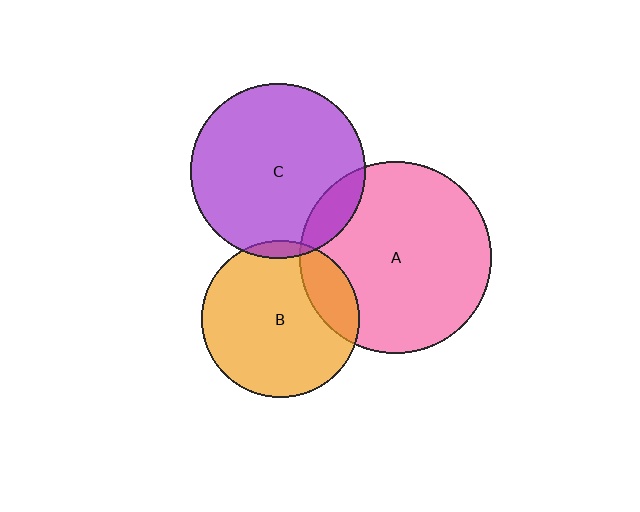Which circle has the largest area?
Circle A (pink).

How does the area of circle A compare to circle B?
Approximately 1.5 times.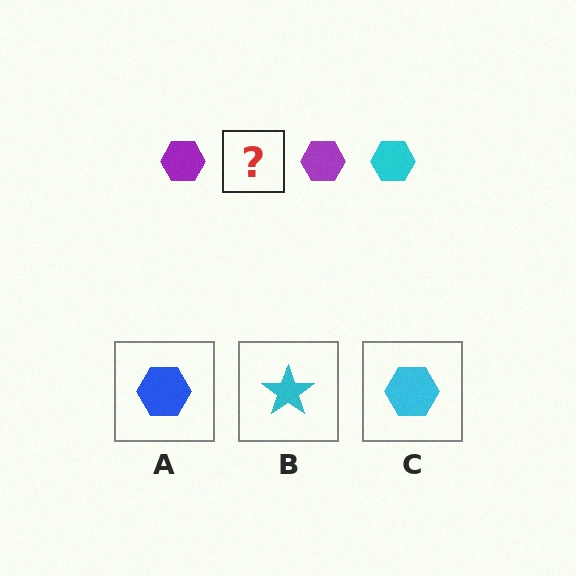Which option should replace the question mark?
Option C.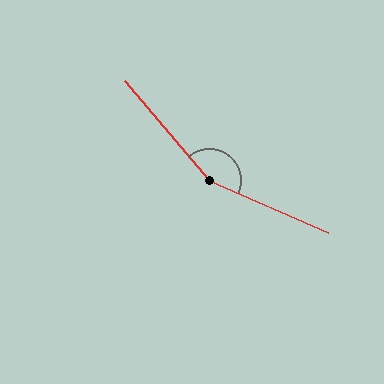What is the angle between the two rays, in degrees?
Approximately 154 degrees.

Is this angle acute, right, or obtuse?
It is obtuse.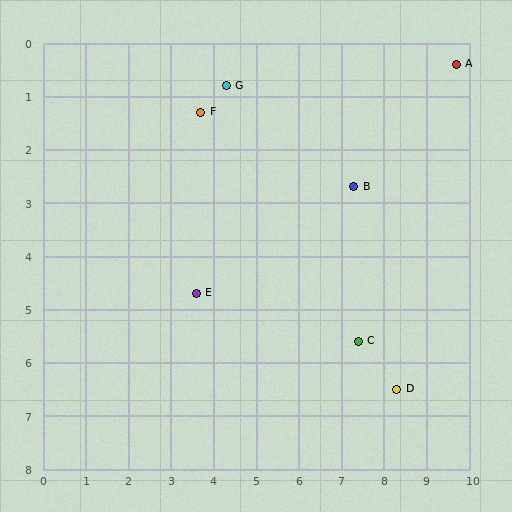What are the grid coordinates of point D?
Point D is at approximately (8.3, 6.5).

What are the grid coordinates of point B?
Point B is at approximately (7.3, 2.7).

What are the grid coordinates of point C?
Point C is at approximately (7.4, 5.6).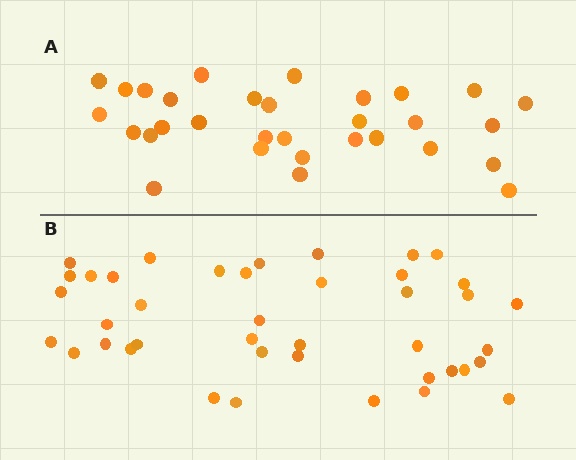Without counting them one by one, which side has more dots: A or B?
Region B (the bottom region) has more dots.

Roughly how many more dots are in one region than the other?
Region B has roughly 10 or so more dots than region A.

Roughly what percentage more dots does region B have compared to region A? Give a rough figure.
About 30% more.